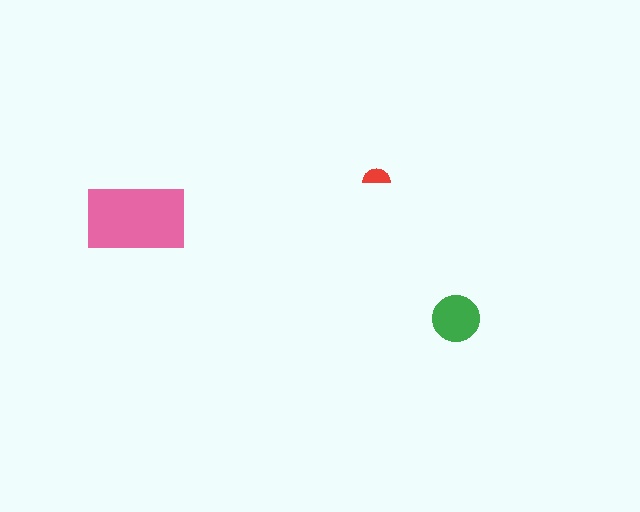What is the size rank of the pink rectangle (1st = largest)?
1st.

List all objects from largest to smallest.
The pink rectangle, the green circle, the red semicircle.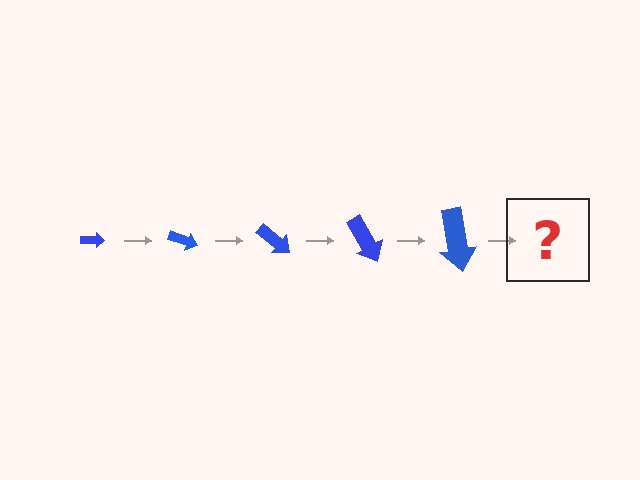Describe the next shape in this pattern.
It should be an arrow, larger than the previous one and rotated 100 degrees from the start.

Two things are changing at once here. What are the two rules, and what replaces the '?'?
The two rules are that the arrow grows larger each step and it rotates 20 degrees each step. The '?' should be an arrow, larger than the previous one and rotated 100 degrees from the start.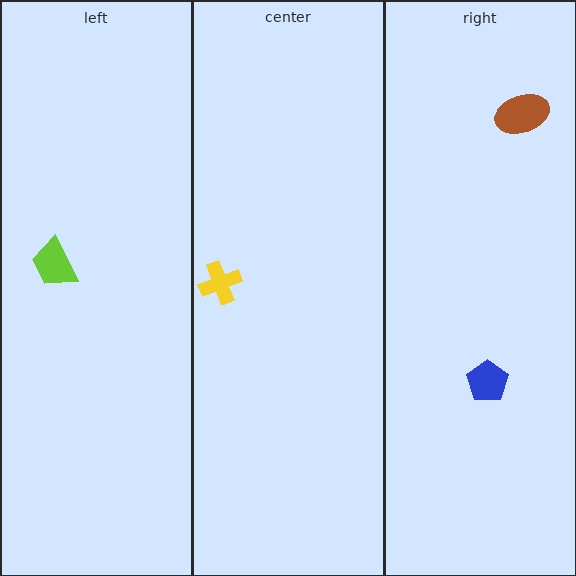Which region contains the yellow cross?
The center region.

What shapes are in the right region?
The blue pentagon, the brown ellipse.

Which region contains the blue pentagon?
The right region.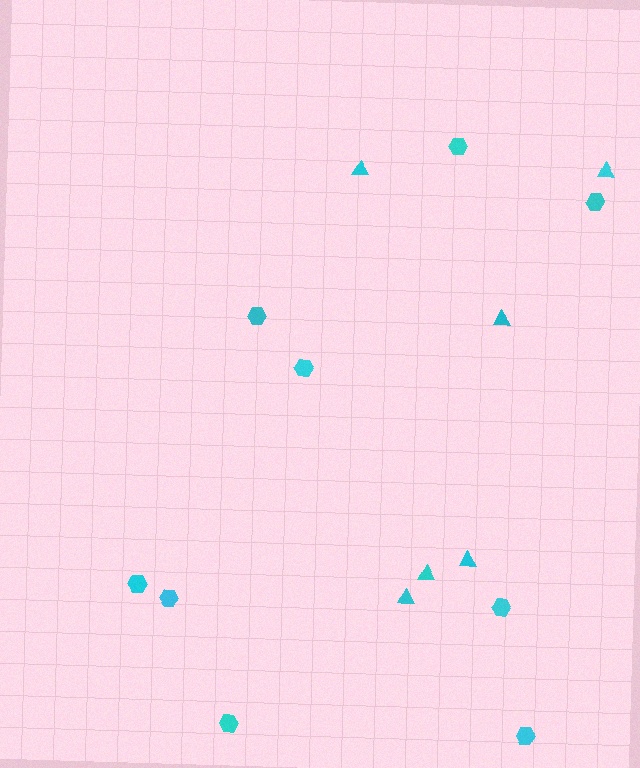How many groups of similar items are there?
There are 2 groups: one group of hexagons (9) and one group of triangles (6).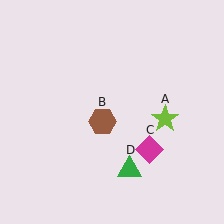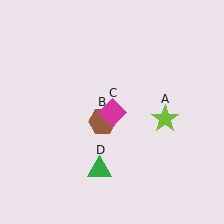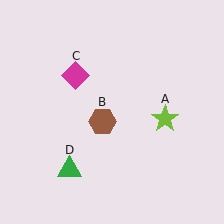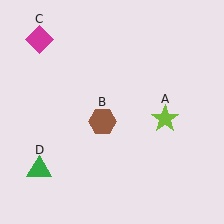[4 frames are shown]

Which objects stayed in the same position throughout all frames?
Lime star (object A) and brown hexagon (object B) remained stationary.